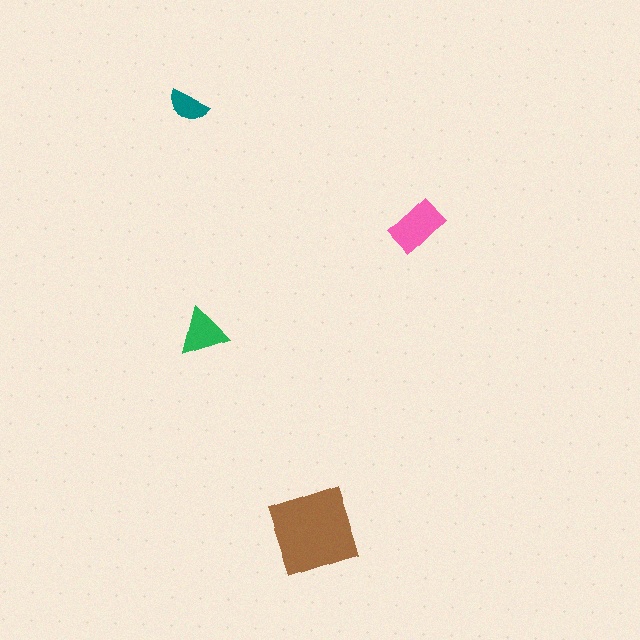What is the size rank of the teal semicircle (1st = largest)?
4th.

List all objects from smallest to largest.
The teal semicircle, the green triangle, the pink rectangle, the brown square.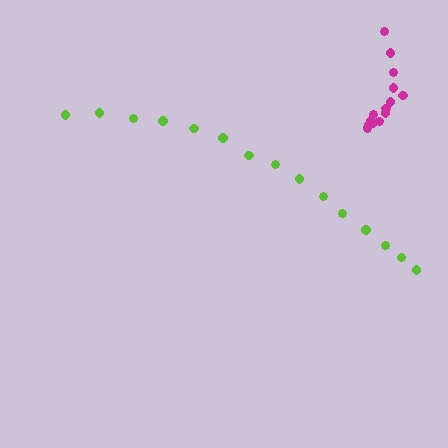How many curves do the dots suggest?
There are 2 distinct paths.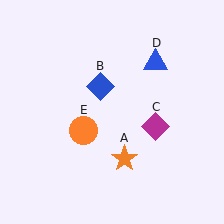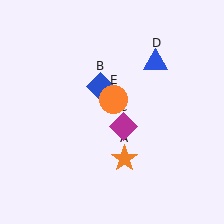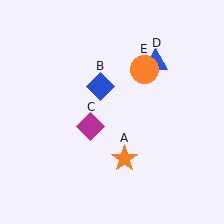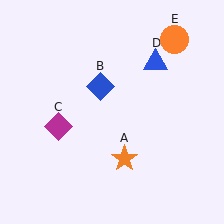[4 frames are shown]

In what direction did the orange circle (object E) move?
The orange circle (object E) moved up and to the right.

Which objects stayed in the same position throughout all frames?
Orange star (object A) and blue diamond (object B) and blue triangle (object D) remained stationary.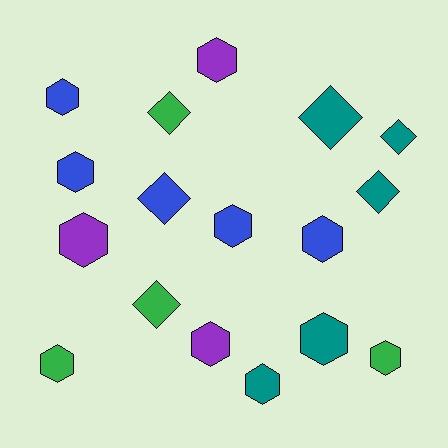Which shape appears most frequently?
Hexagon, with 11 objects.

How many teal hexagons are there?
There are 2 teal hexagons.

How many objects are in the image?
There are 17 objects.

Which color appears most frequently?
Teal, with 5 objects.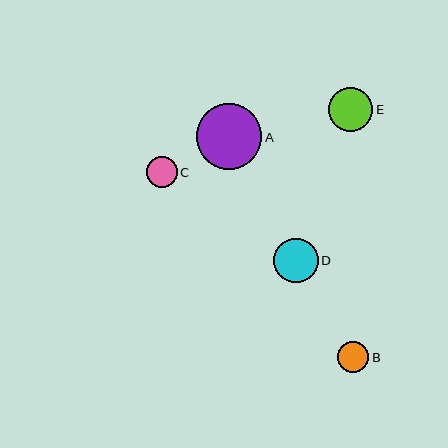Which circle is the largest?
Circle A is the largest with a size of approximately 66 pixels.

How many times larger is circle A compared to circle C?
Circle A is approximately 2.1 times the size of circle C.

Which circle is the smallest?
Circle C is the smallest with a size of approximately 31 pixels.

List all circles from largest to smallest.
From largest to smallest: A, D, E, B, C.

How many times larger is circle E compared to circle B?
Circle E is approximately 1.4 times the size of circle B.